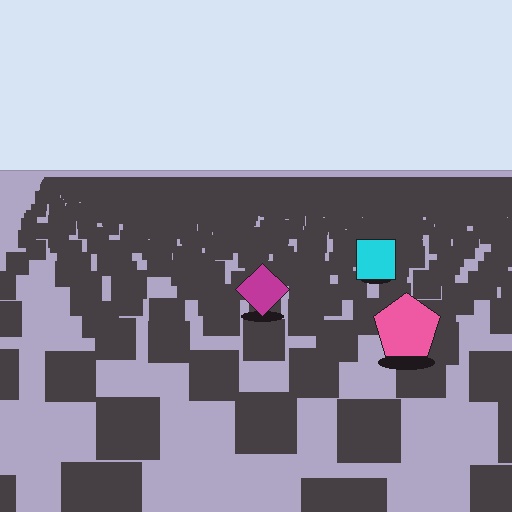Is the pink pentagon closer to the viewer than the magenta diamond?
Yes. The pink pentagon is closer — you can tell from the texture gradient: the ground texture is coarser near it.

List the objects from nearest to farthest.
From nearest to farthest: the pink pentagon, the magenta diamond, the cyan square.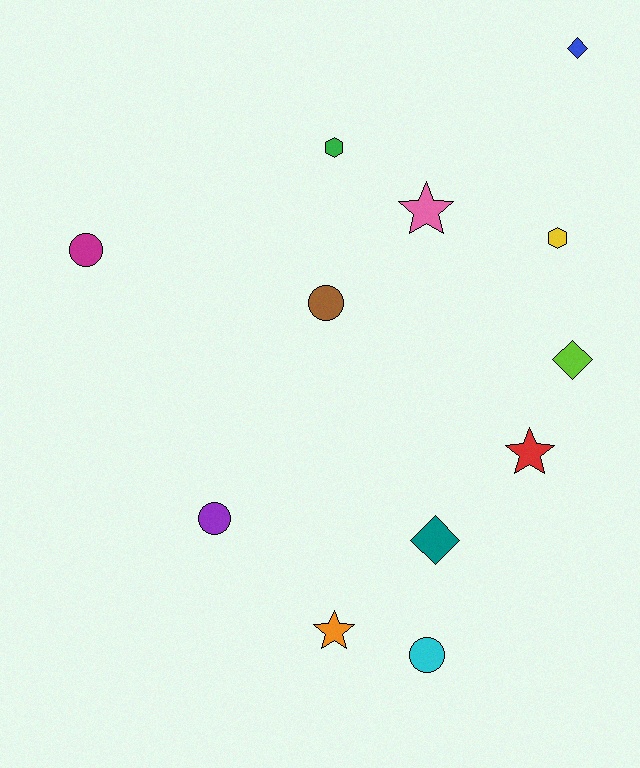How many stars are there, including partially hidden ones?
There are 3 stars.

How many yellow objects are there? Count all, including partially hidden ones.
There is 1 yellow object.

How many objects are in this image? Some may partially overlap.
There are 12 objects.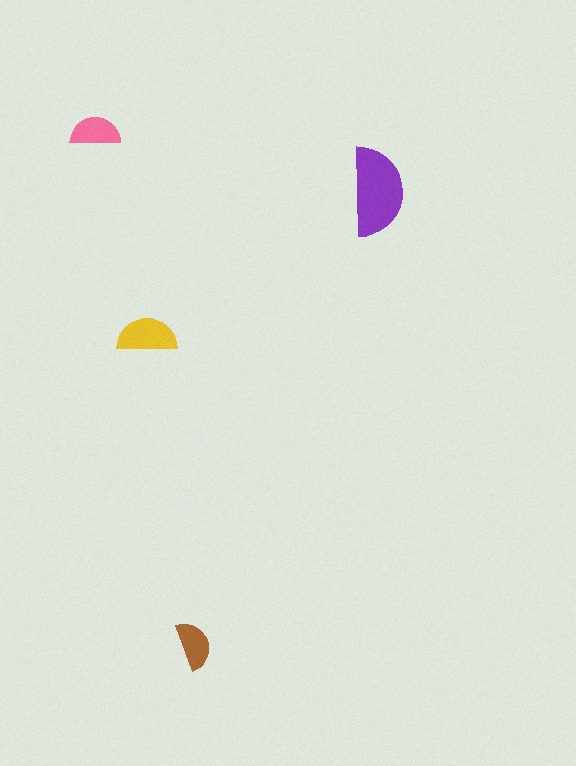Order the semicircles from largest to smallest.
the purple one, the yellow one, the pink one, the brown one.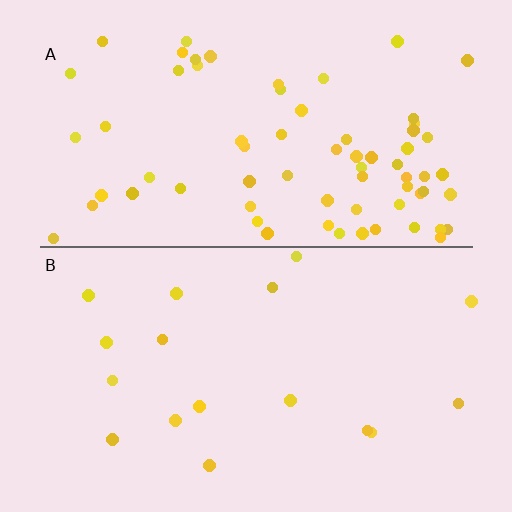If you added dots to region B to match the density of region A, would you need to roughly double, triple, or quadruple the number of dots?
Approximately quadruple.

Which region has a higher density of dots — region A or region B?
A (the top).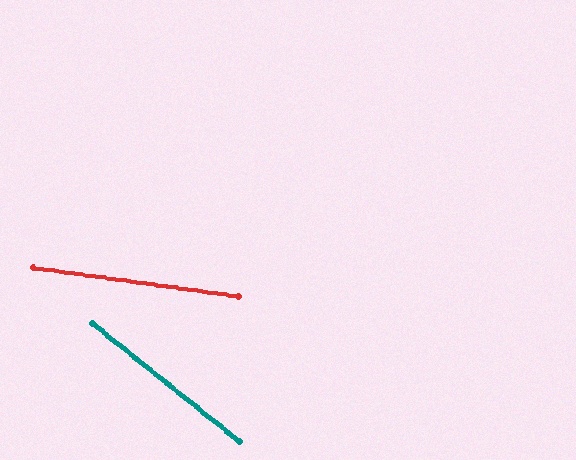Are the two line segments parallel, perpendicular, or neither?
Neither parallel nor perpendicular — they differ by about 31°.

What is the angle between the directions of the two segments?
Approximately 31 degrees.